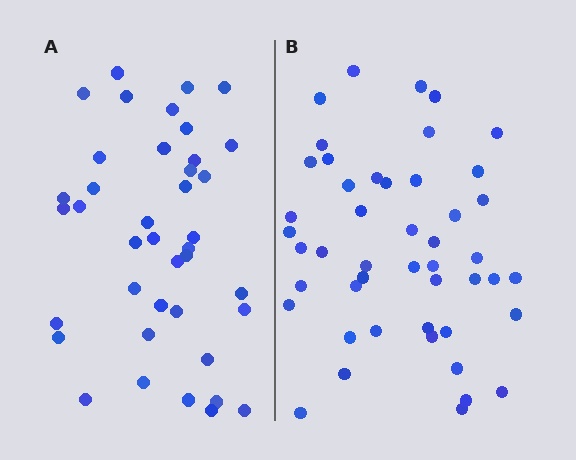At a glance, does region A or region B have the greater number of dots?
Region B (the right region) has more dots.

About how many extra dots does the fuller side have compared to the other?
Region B has roughly 8 or so more dots than region A.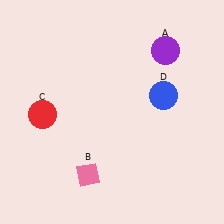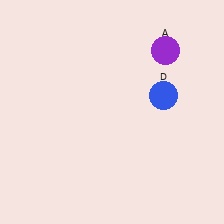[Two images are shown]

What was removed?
The pink diamond (B), the red circle (C) were removed in Image 2.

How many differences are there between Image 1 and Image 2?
There are 2 differences between the two images.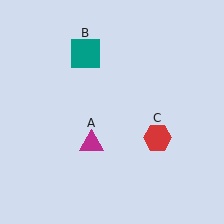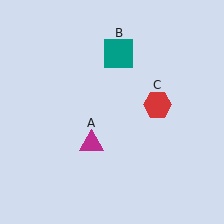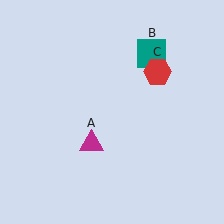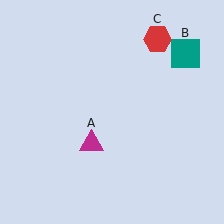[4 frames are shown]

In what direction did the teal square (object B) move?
The teal square (object B) moved right.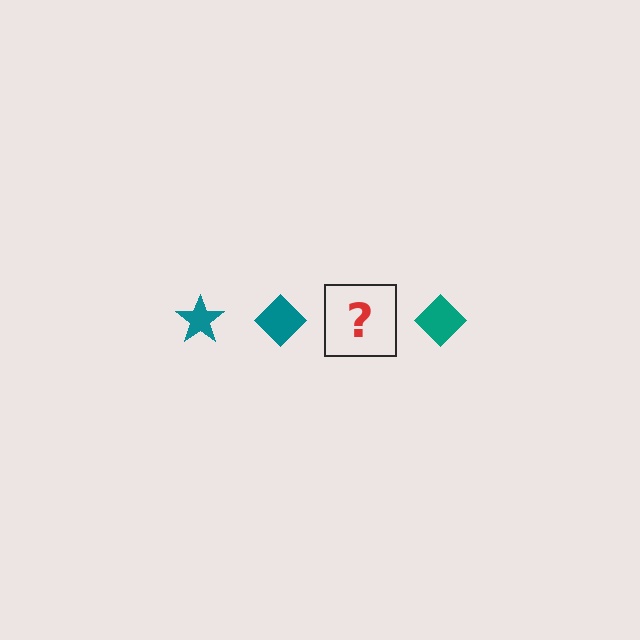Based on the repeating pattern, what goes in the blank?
The blank should be a teal star.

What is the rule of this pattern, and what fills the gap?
The rule is that the pattern cycles through star, diamond shapes in teal. The gap should be filled with a teal star.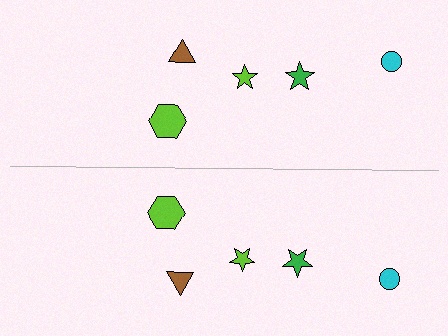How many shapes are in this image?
There are 10 shapes in this image.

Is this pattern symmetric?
Yes, this pattern has bilateral (reflection) symmetry.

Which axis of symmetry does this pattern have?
The pattern has a horizontal axis of symmetry running through the center of the image.